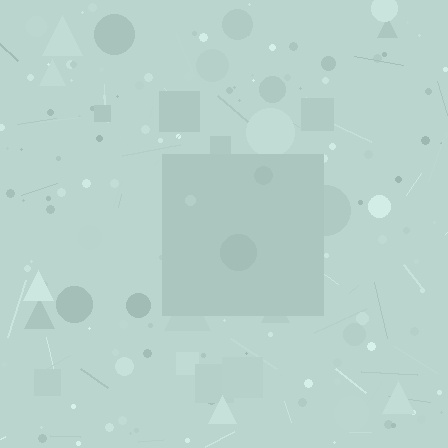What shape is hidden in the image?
A square is hidden in the image.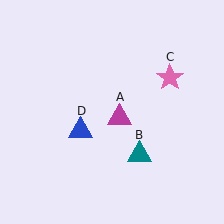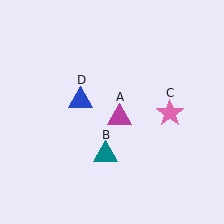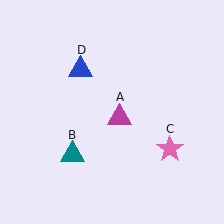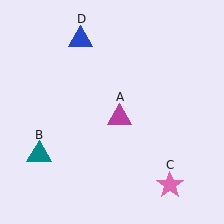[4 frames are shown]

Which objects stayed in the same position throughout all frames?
Magenta triangle (object A) remained stationary.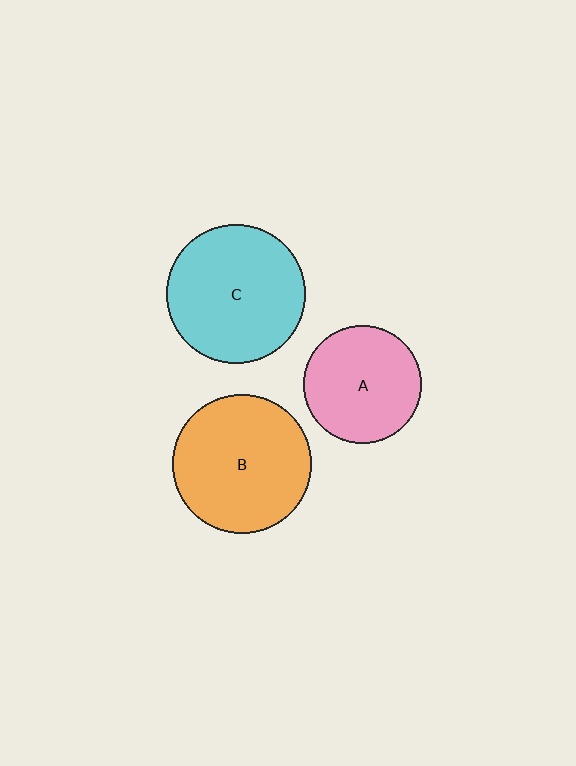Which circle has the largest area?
Circle C (cyan).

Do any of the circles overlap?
No, none of the circles overlap.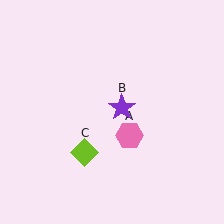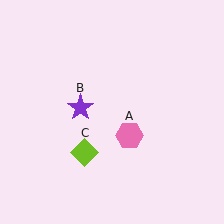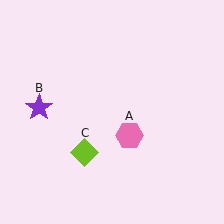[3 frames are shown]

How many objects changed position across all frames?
1 object changed position: purple star (object B).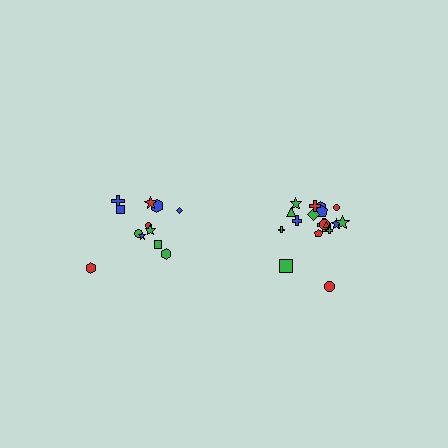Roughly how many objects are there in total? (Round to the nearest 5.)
Roughly 30 objects in total.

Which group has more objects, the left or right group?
The right group.